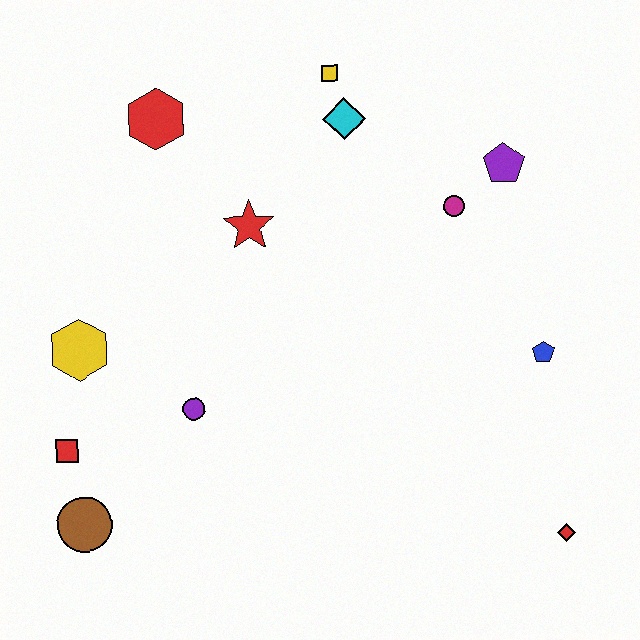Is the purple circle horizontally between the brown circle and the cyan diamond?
Yes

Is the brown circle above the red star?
No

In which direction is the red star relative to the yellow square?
The red star is below the yellow square.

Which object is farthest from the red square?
The purple pentagon is farthest from the red square.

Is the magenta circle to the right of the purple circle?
Yes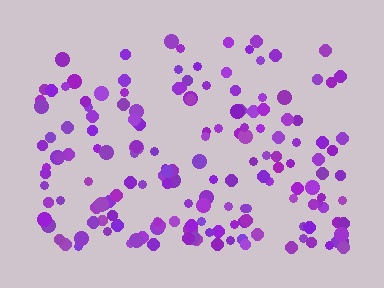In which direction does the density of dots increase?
From top to bottom, with the bottom side densest.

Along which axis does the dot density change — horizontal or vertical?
Vertical.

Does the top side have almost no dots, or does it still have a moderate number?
Still a moderate number, just noticeably fewer than the bottom.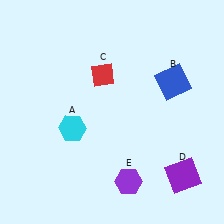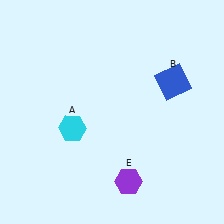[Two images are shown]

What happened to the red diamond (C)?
The red diamond (C) was removed in Image 2. It was in the top-left area of Image 1.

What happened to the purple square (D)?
The purple square (D) was removed in Image 2. It was in the bottom-right area of Image 1.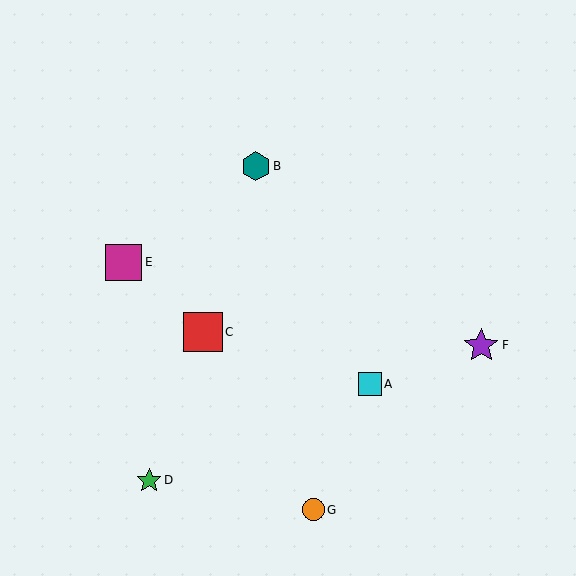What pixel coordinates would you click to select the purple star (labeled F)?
Click at (481, 345) to select the purple star F.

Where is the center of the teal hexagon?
The center of the teal hexagon is at (256, 166).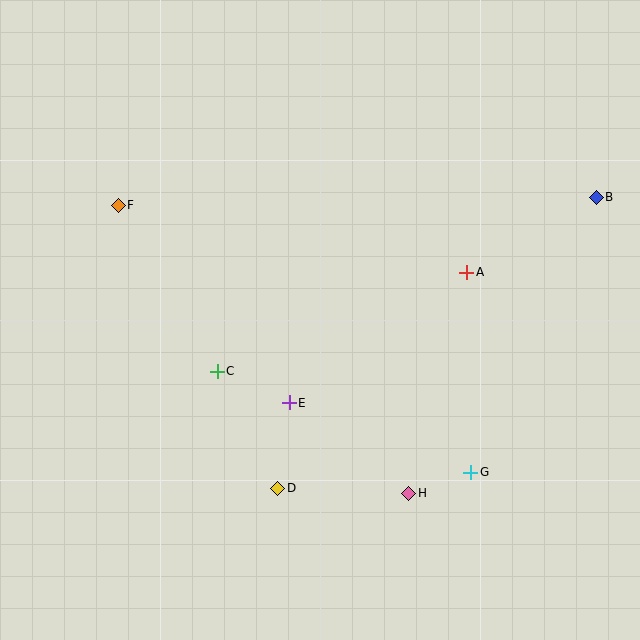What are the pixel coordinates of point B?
Point B is at (596, 197).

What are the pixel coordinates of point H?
Point H is at (409, 493).